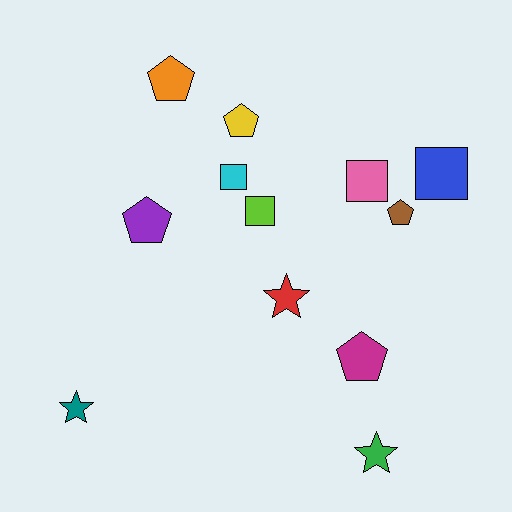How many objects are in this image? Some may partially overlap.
There are 12 objects.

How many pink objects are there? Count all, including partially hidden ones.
There is 1 pink object.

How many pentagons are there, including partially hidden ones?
There are 5 pentagons.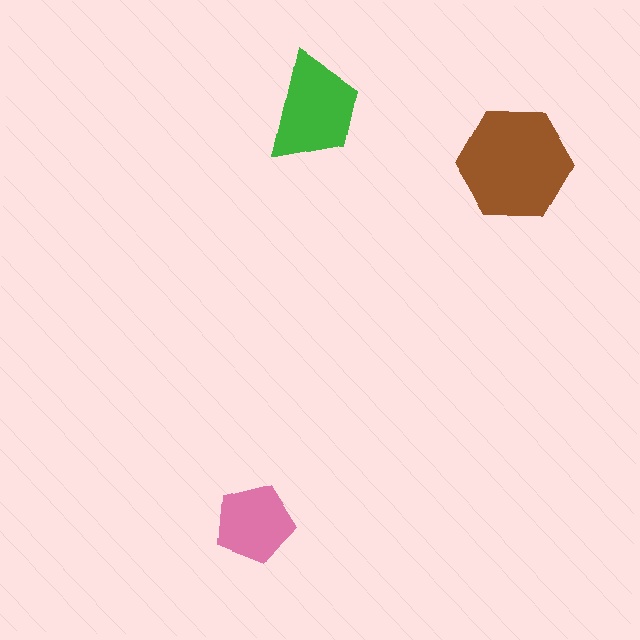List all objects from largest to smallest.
The brown hexagon, the green trapezoid, the pink pentagon.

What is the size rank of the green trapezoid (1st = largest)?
2nd.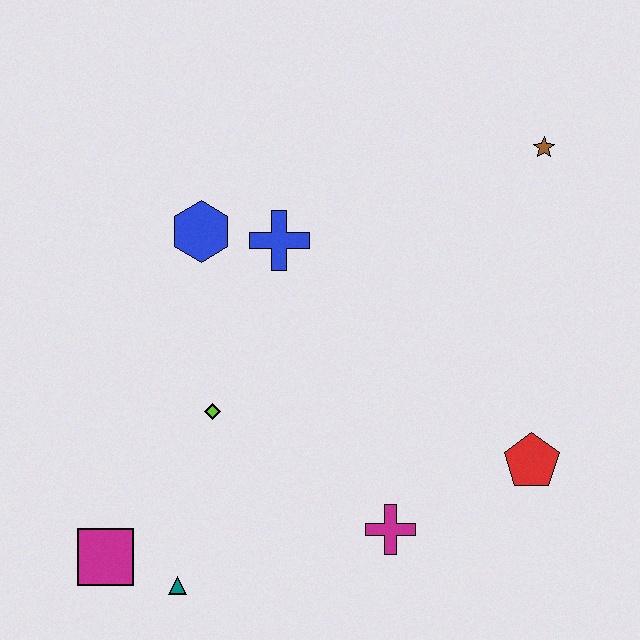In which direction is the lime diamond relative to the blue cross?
The lime diamond is below the blue cross.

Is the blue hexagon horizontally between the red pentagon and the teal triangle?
Yes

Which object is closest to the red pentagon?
The magenta cross is closest to the red pentagon.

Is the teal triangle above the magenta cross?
No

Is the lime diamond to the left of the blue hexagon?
No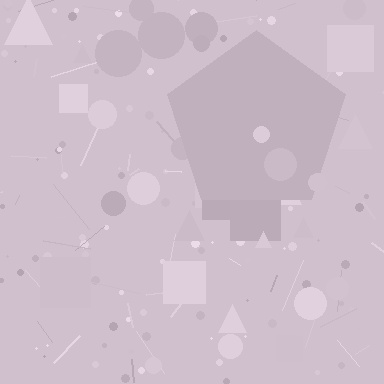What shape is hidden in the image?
A pentagon is hidden in the image.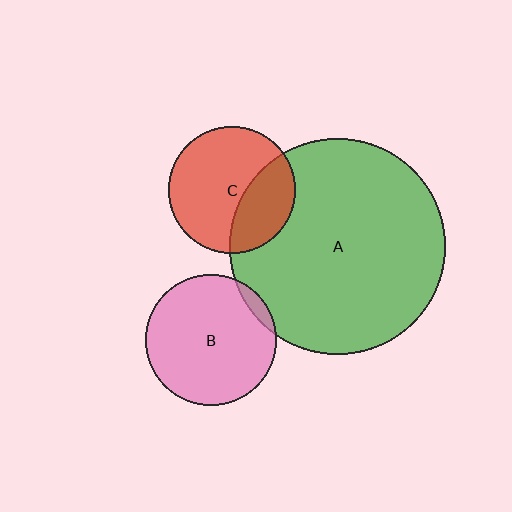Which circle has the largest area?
Circle A (green).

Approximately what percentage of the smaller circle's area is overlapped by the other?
Approximately 5%.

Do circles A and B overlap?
Yes.